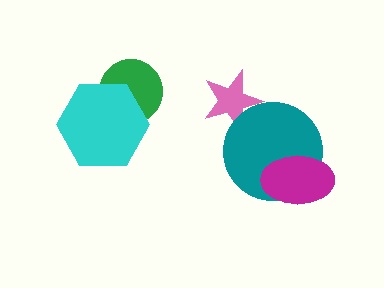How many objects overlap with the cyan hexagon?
1 object overlaps with the cyan hexagon.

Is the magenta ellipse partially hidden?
No, no other shape covers it.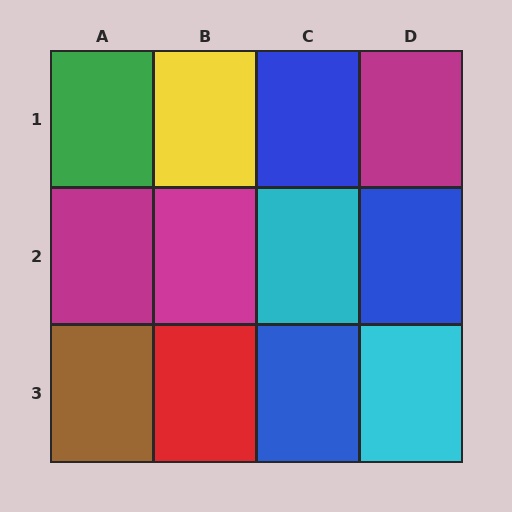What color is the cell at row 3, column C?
Blue.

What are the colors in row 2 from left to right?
Magenta, magenta, cyan, blue.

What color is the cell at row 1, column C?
Blue.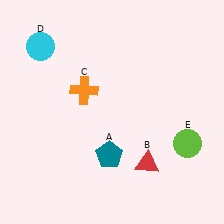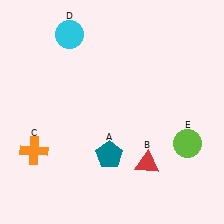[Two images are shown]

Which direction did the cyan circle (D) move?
The cyan circle (D) moved right.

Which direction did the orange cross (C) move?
The orange cross (C) moved down.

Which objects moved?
The objects that moved are: the orange cross (C), the cyan circle (D).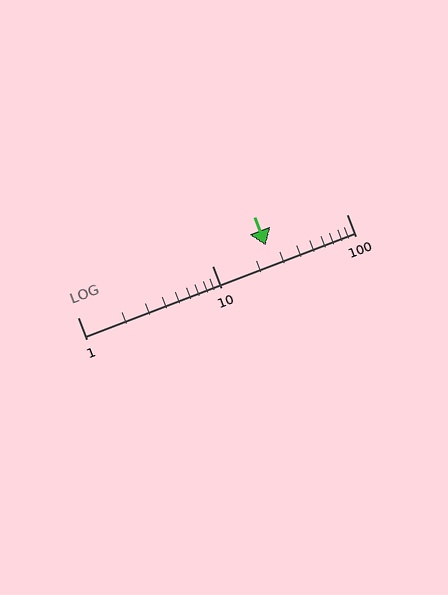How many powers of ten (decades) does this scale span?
The scale spans 2 decades, from 1 to 100.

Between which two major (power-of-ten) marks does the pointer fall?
The pointer is between 10 and 100.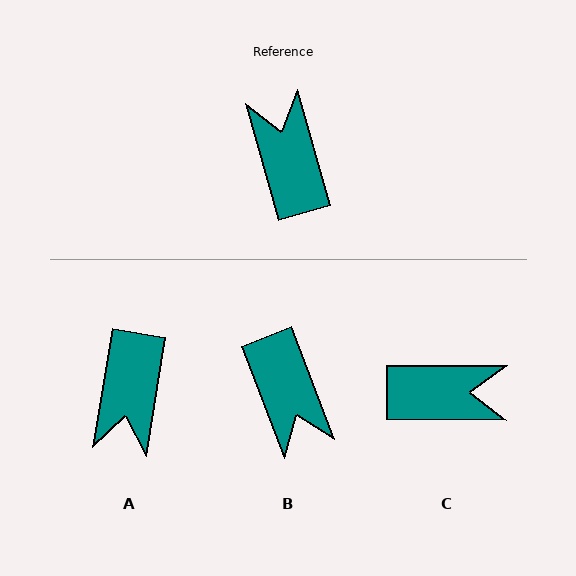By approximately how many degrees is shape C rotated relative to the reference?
Approximately 106 degrees clockwise.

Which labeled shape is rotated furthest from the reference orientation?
B, about 175 degrees away.